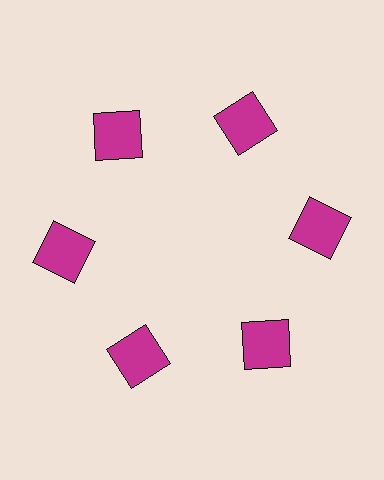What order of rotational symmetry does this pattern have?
This pattern has 6-fold rotational symmetry.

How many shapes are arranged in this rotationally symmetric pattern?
There are 6 shapes, arranged in 6 groups of 1.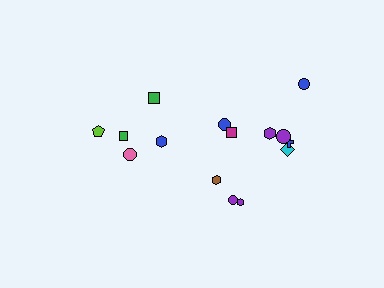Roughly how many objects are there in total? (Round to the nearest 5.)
Roughly 15 objects in total.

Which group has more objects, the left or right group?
The right group.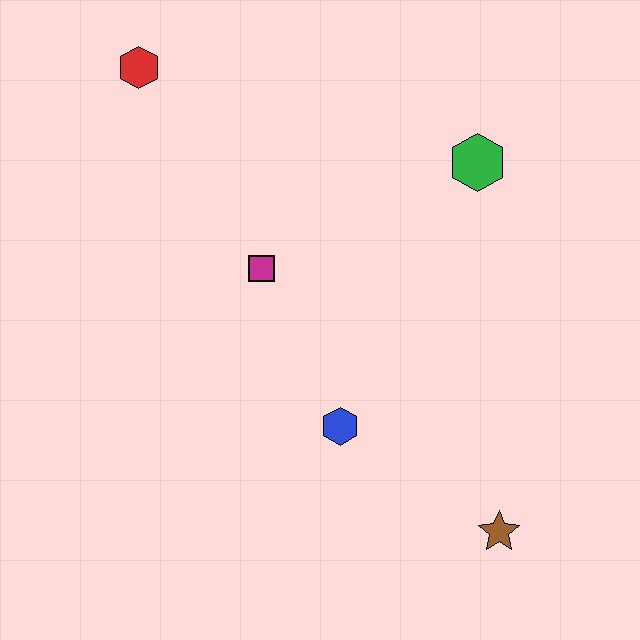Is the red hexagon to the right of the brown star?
No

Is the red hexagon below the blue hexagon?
No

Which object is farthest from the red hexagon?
The brown star is farthest from the red hexagon.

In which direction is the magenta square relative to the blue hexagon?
The magenta square is above the blue hexagon.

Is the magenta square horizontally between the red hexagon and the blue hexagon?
Yes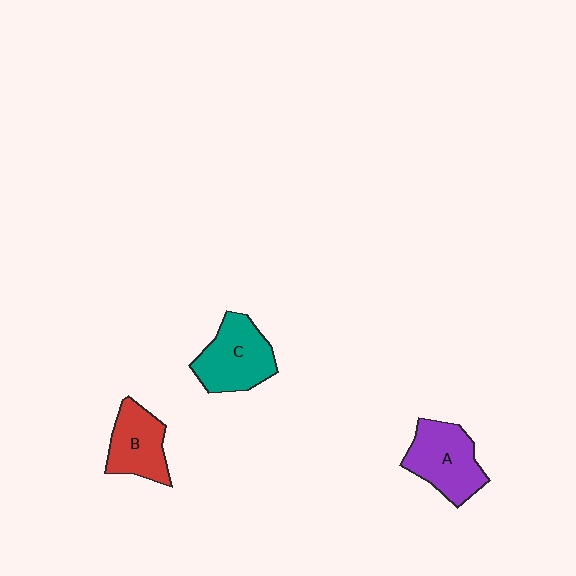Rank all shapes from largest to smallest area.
From largest to smallest: A (purple), C (teal), B (red).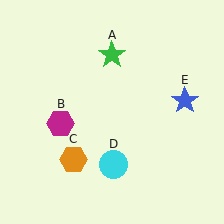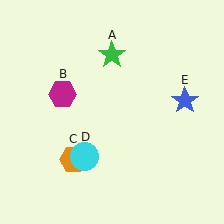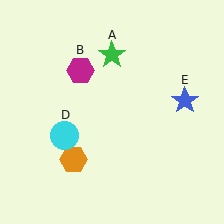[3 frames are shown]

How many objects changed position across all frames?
2 objects changed position: magenta hexagon (object B), cyan circle (object D).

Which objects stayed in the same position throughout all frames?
Green star (object A) and orange hexagon (object C) and blue star (object E) remained stationary.